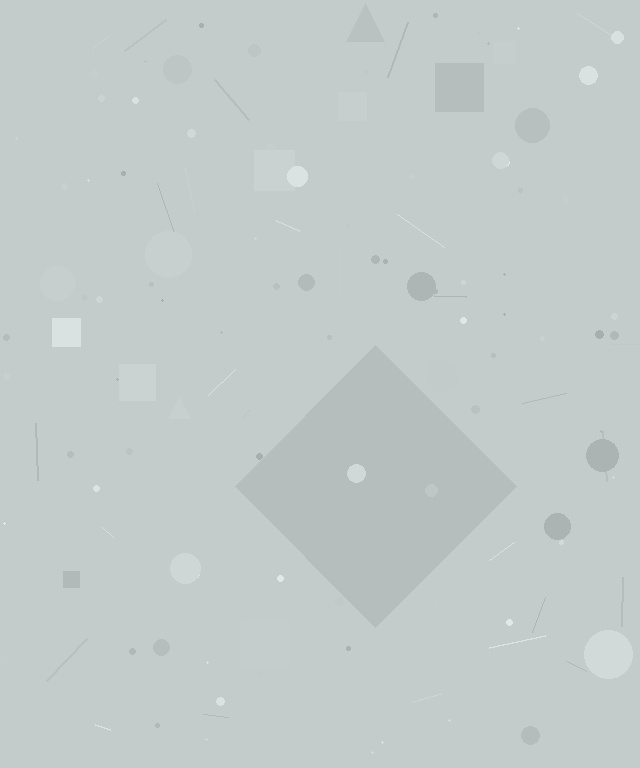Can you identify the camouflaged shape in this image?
The camouflaged shape is a diamond.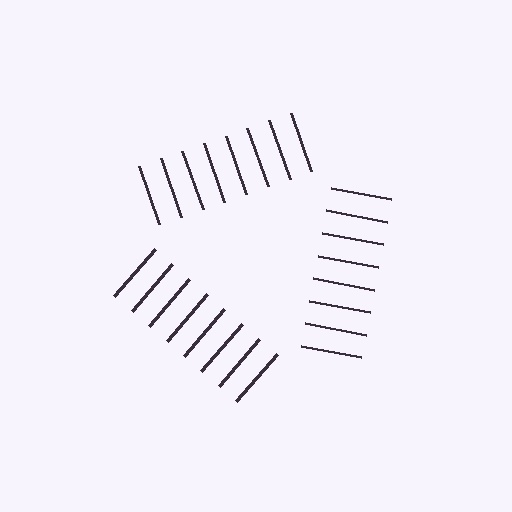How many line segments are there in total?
24 — 8 along each of the 3 edges.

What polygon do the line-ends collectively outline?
An illusory triangle — the line segments terminate on its edges but no continuous stroke is drawn.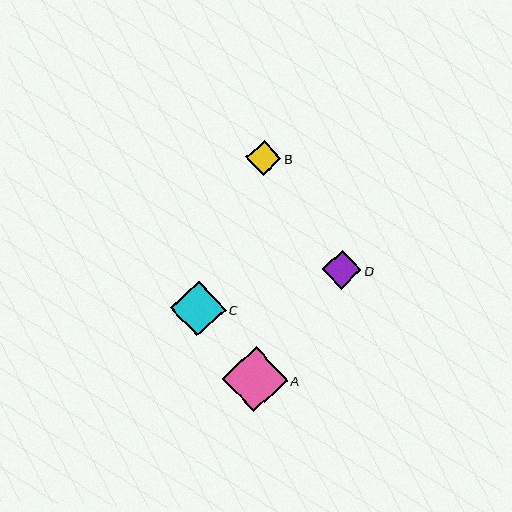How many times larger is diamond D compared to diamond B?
Diamond D is approximately 1.1 times the size of diamond B.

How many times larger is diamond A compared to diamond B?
Diamond A is approximately 1.9 times the size of diamond B.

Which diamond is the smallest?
Diamond B is the smallest with a size of approximately 35 pixels.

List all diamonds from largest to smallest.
From largest to smallest: A, C, D, B.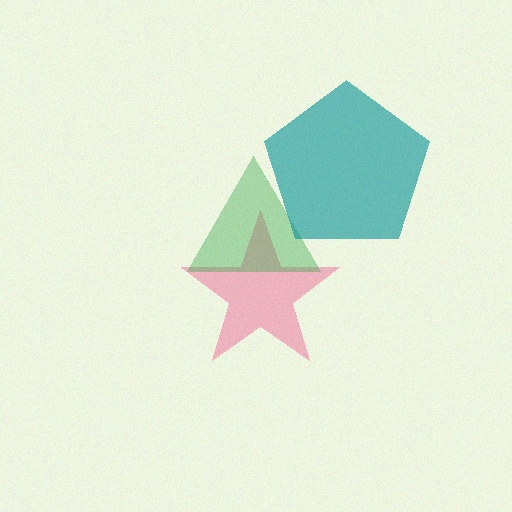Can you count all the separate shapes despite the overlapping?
Yes, there are 3 separate shapes.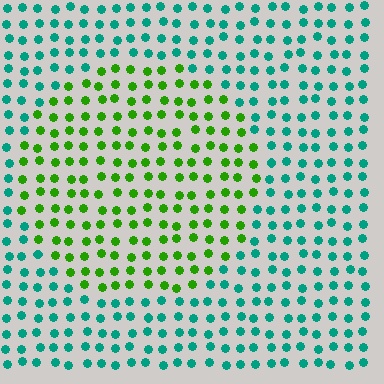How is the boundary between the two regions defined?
The boundary is defined purely by a slight shift in hue (about 62 degrees). Spacing, size, and orientation are identical on both sides.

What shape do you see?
I see a circle.